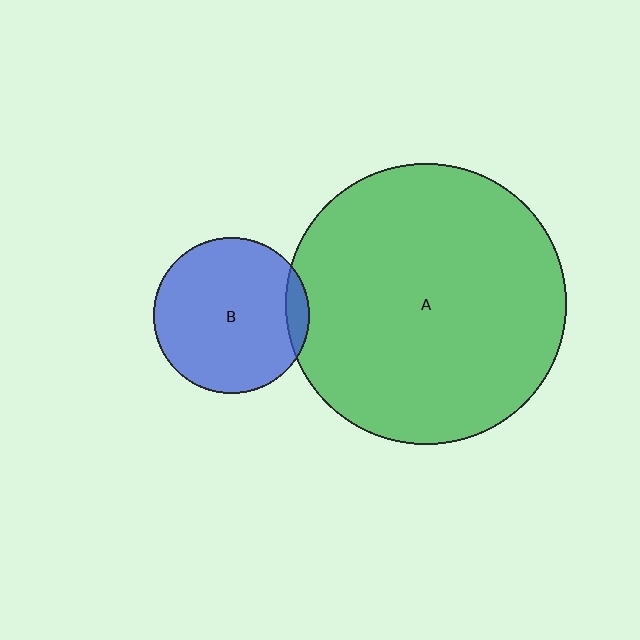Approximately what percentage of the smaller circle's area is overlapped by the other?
Approximately 10%.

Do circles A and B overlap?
Yes.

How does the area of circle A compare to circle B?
Approximately 3.2 times.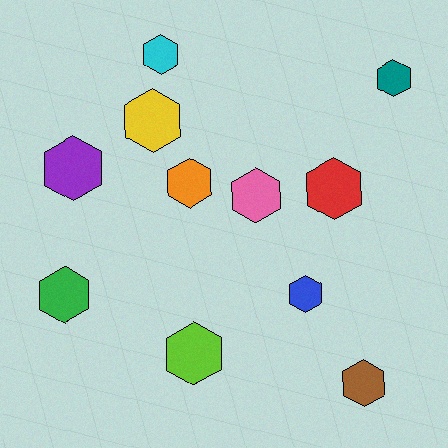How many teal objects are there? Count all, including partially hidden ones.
There is 1 teal object.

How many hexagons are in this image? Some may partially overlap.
There are 11 hexagons.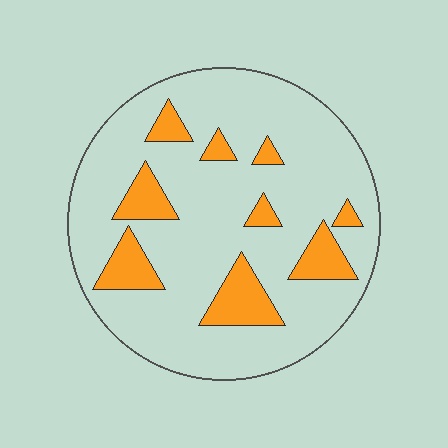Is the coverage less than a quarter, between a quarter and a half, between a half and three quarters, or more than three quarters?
Less than a quarter.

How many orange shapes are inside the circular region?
9.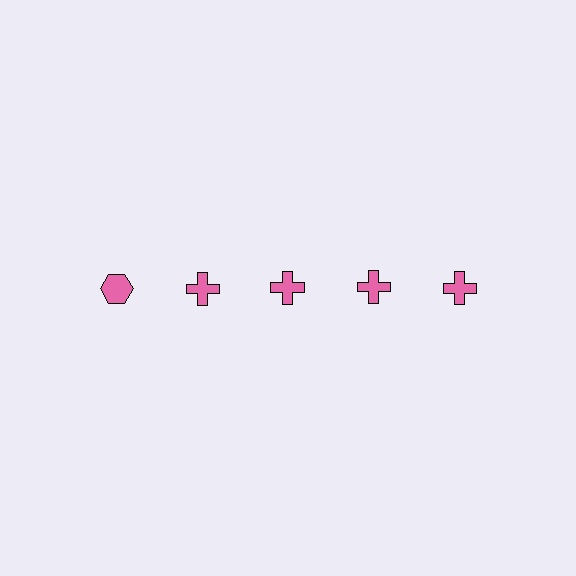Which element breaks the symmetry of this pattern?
The pink hexagon in the top row, leftmost column breaks the symmetry. All other shapes are pink crosses.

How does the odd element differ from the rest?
It has a different shape: hexagon instead of cross.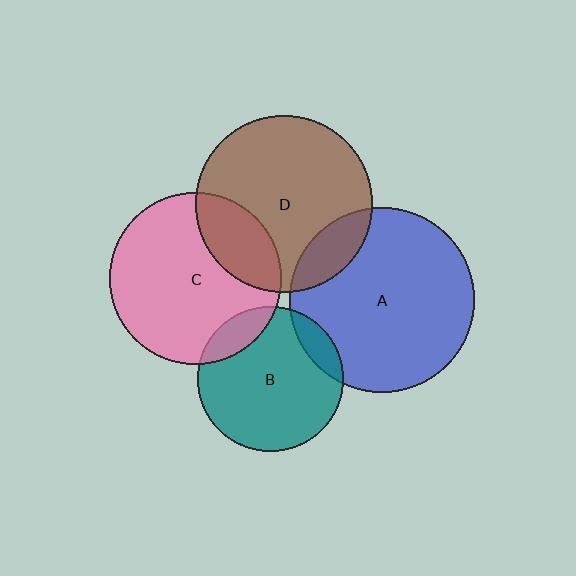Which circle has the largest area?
Circle A (blue).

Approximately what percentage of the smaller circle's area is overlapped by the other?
Approximately 25%.